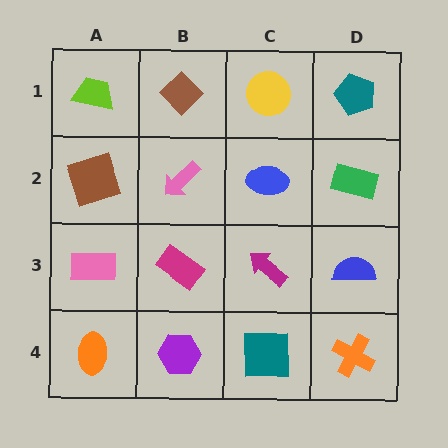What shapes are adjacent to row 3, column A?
A brown square (row 2, column A), an orange ellipse (row 4, column A), a magenta rectangle (row 3, column B).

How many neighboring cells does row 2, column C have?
4.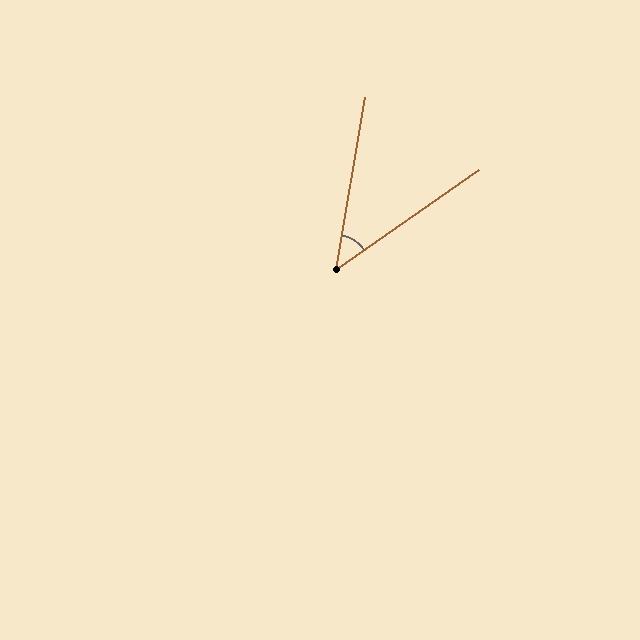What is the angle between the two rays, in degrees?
Approximately 46 degrees.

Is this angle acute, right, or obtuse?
It is acute.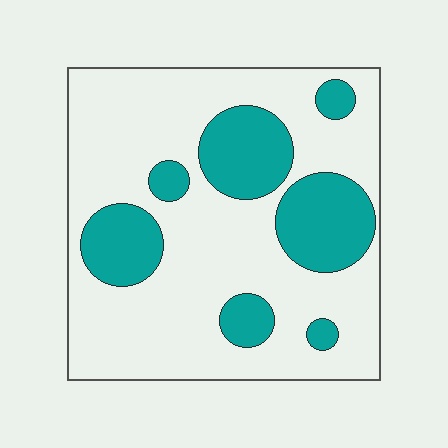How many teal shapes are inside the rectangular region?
7.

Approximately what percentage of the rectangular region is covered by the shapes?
Approximately 25%.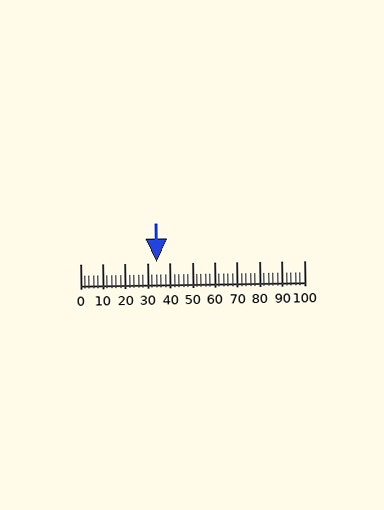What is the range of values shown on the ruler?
The ruler shows values from 0 to 100.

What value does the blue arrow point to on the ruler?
The blue arrow points to approximately 34.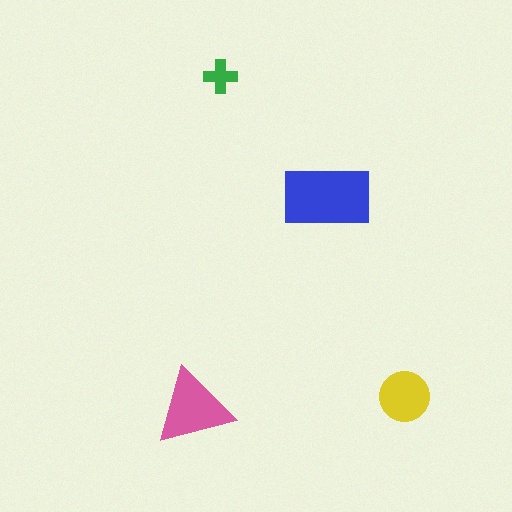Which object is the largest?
The blue rectangle.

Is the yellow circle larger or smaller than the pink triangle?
Smaller.